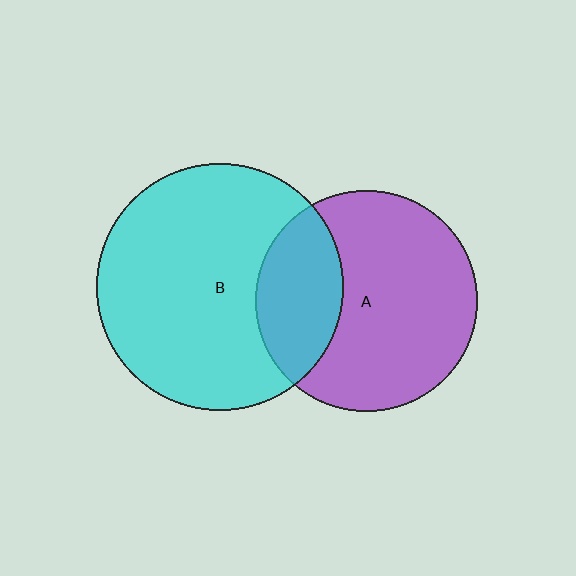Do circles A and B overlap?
Yes.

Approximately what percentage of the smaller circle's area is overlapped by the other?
Approximately 30%.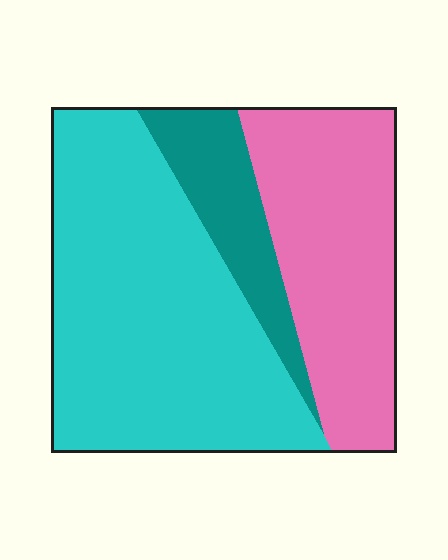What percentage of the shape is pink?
Pink covers roughly 35% of the shape.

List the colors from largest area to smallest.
From largest to smallest: cyan, pink, teal.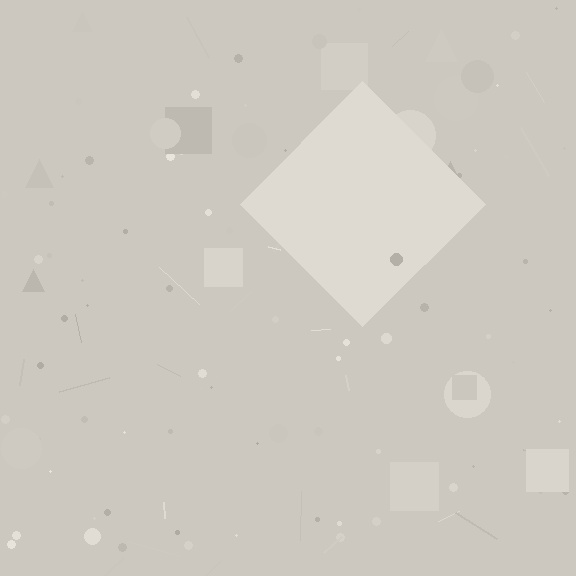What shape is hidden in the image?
A diamond is hidden in the image.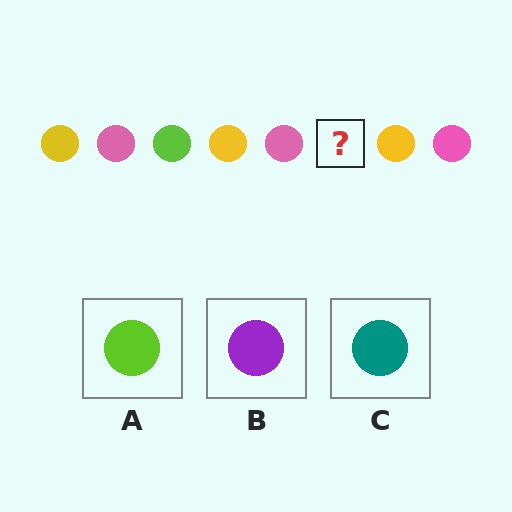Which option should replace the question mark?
Option A.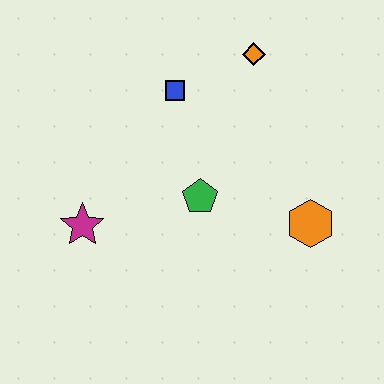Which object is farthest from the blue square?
The orange hexagon is farthest from the blue square.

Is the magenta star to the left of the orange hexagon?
Yes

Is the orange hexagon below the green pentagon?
Yes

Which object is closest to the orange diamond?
The blue square is closest to the orange diamond.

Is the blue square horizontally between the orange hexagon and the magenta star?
Yes